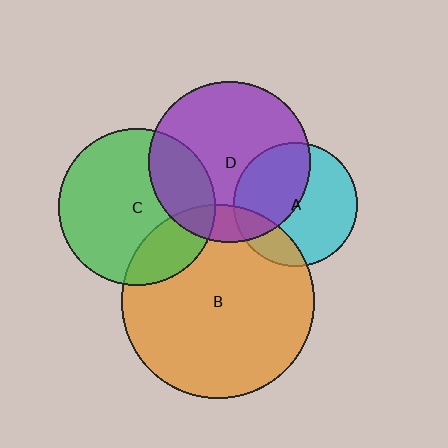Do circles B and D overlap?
Yes.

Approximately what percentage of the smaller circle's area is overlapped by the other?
Approximately 15%.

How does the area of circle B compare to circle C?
Approximately 1.5 times.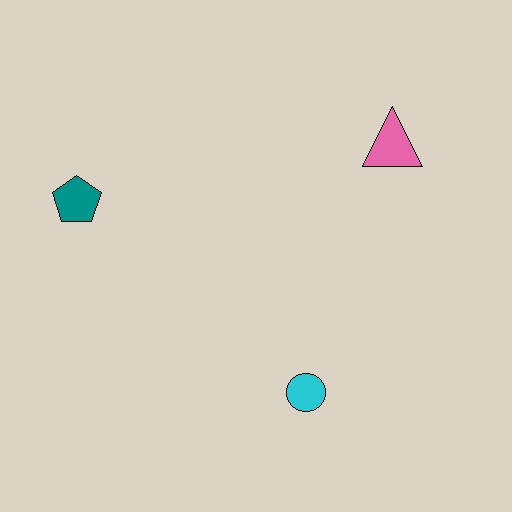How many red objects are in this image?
There are no red objects.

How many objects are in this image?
There are 3 objects.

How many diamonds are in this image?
There are no diamonds.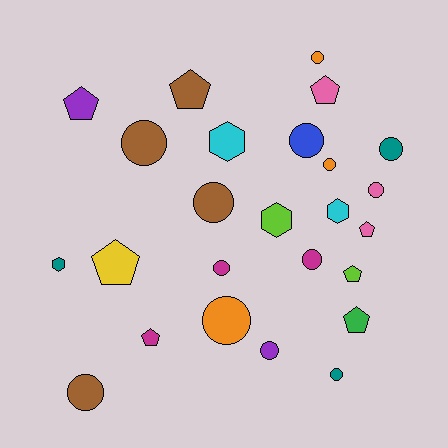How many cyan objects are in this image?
There are 2 cyan objects.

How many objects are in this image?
There are 25 objects.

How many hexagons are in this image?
There are 4 hexagons.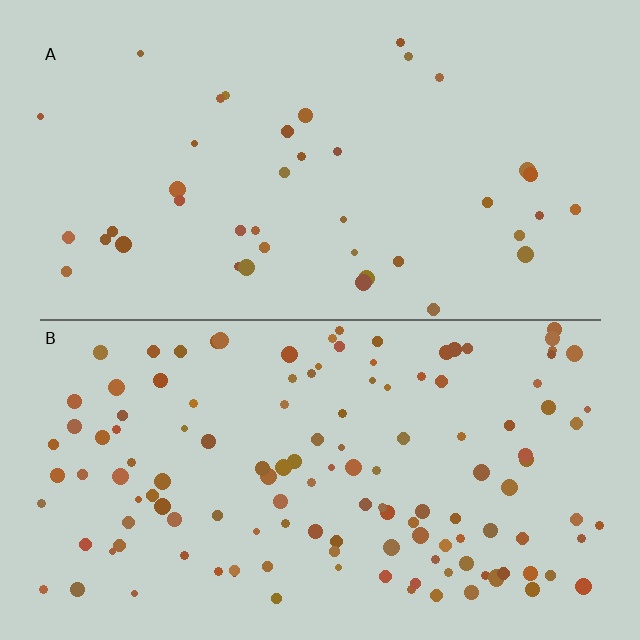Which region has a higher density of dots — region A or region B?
B (the bottom).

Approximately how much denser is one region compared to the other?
Approximately 3.2× — region B over region A.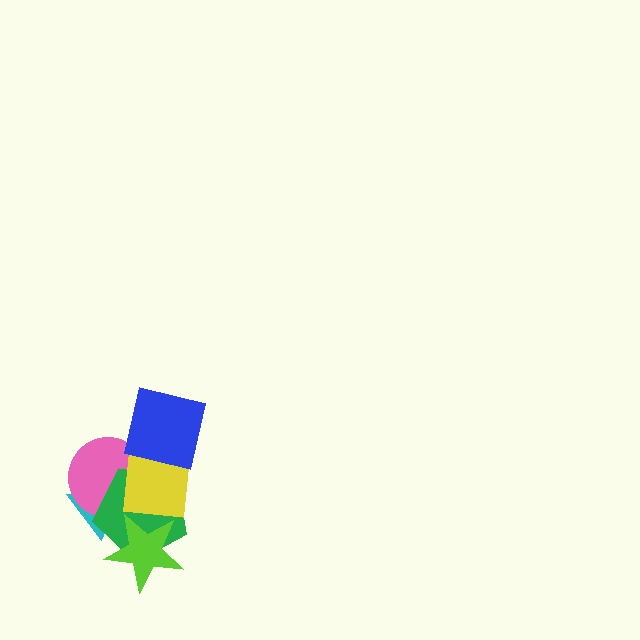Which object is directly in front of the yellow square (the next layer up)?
The lime star is directly in front of the yellow square.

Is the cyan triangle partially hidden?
Yes, it is partially covered by another shape.